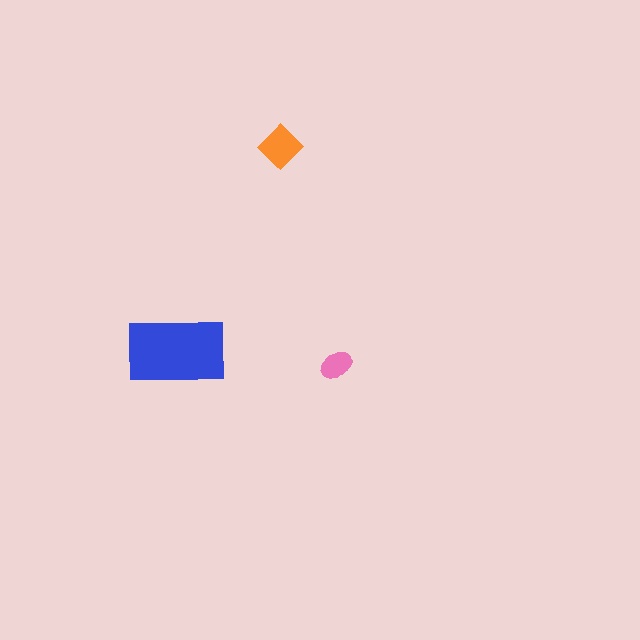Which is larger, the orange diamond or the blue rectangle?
The blue rectangle.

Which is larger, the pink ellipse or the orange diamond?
The orange diamond.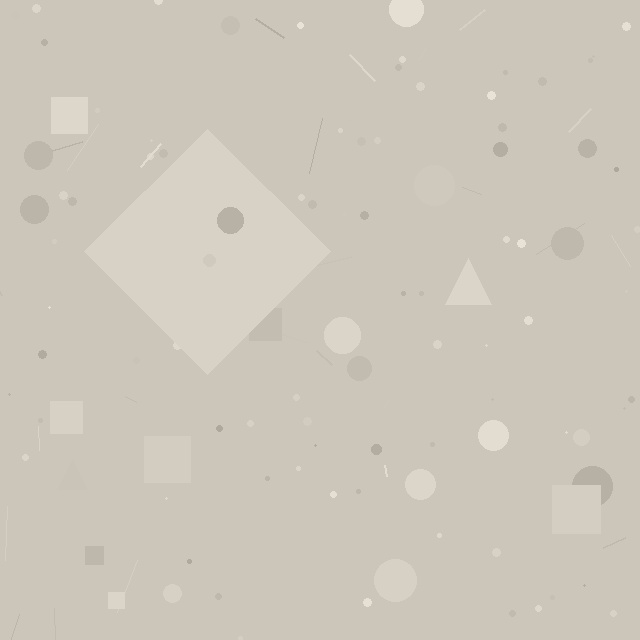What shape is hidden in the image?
A diamond is hidden in the image.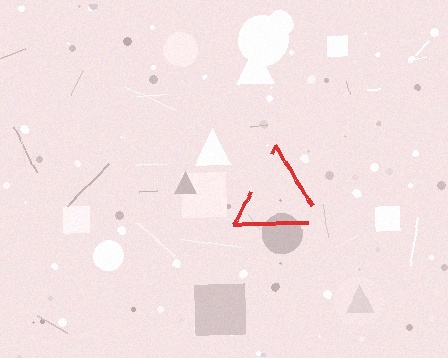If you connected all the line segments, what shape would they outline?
They would outline a triangle.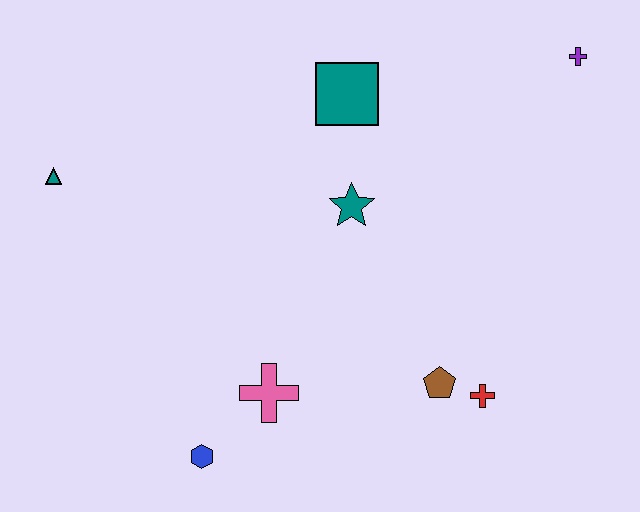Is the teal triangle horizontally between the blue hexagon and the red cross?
No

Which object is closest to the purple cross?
The teal square is closest to the purple cross.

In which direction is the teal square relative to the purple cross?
The teal square is to the left of the purple cross.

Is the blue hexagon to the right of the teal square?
No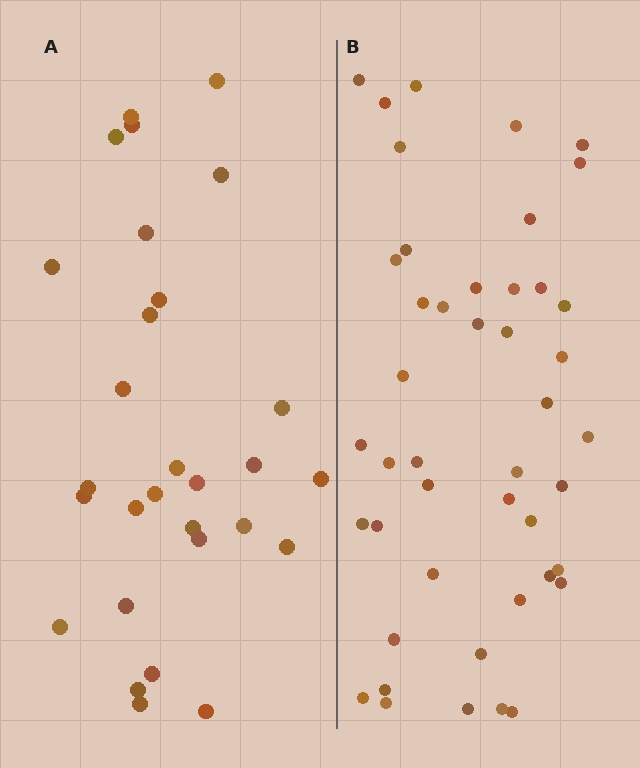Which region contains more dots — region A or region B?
Region B (the right region) has more dots.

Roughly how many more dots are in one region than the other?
Region B has approximately 15 more dots than region A.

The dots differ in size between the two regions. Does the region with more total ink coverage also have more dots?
No. Region A has more total ink coverage because its dots are larger, but region B actually contains more individual dots. Total area can be misleading — the number of items is what matters here.